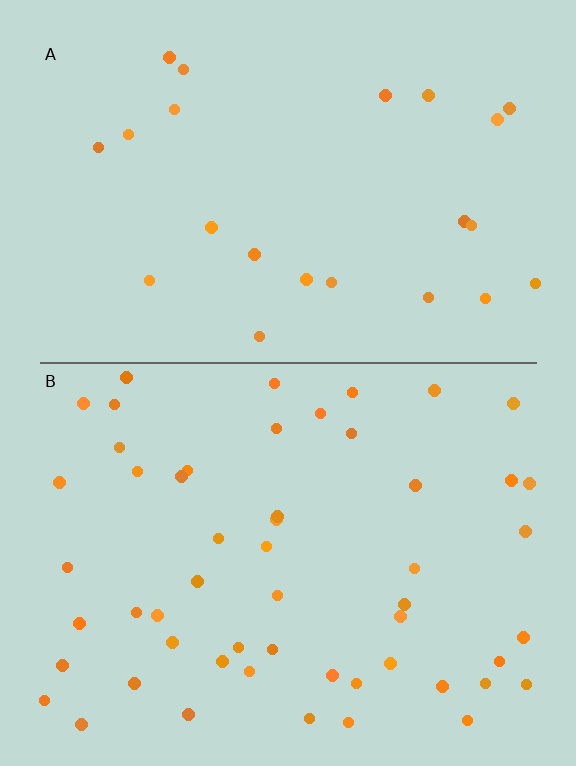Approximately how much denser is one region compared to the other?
Approximately 2.3× — region B over region A.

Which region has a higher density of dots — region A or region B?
B (the bottom).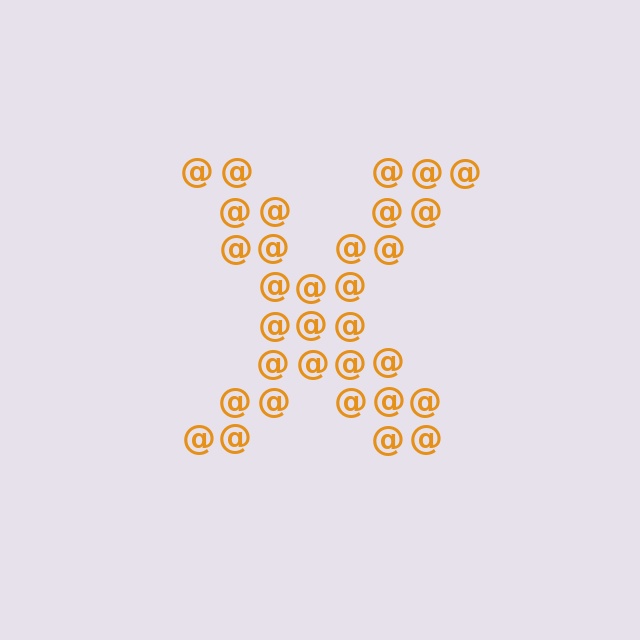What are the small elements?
The small elements are at signs.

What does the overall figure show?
The overall figure shows the letter X.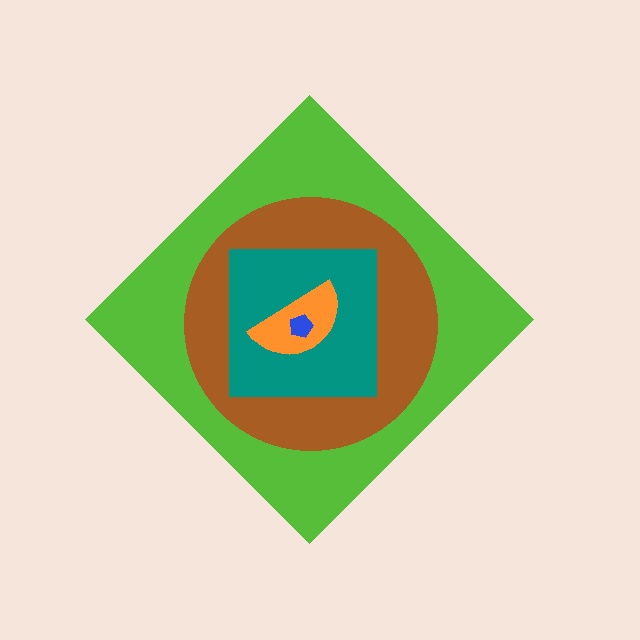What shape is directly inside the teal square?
The orange semicircle.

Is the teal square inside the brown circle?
Yes.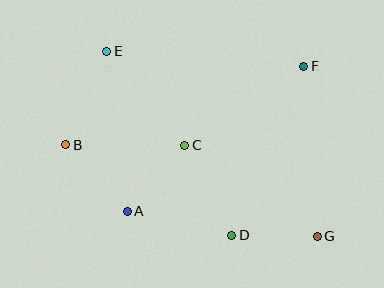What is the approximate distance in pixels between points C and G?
The distance between C and G is approximately 161 pixels.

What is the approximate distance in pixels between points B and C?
The distance between B and C is approximately 119 pixels.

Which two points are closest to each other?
Points D and G are closest to each other.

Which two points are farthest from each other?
Points E and G are farthest from each other.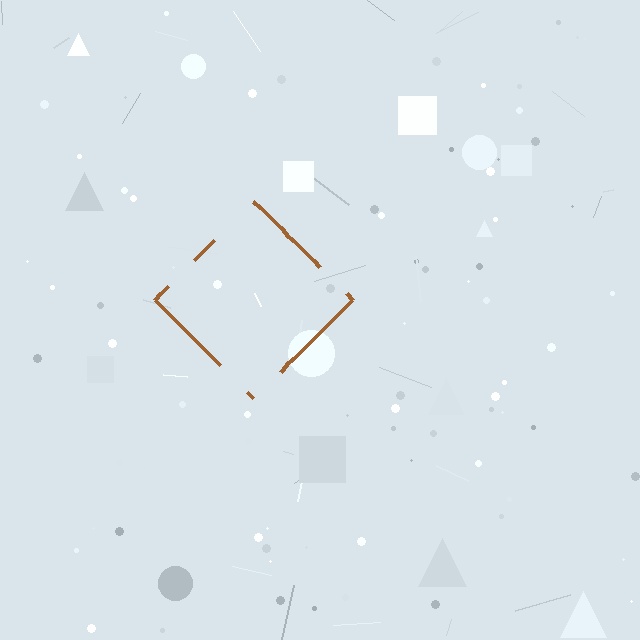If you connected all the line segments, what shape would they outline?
They would outline a diamond.